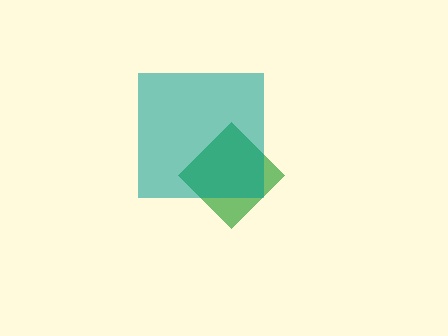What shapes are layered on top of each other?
The layered shapes are: a green diamond, a teal square.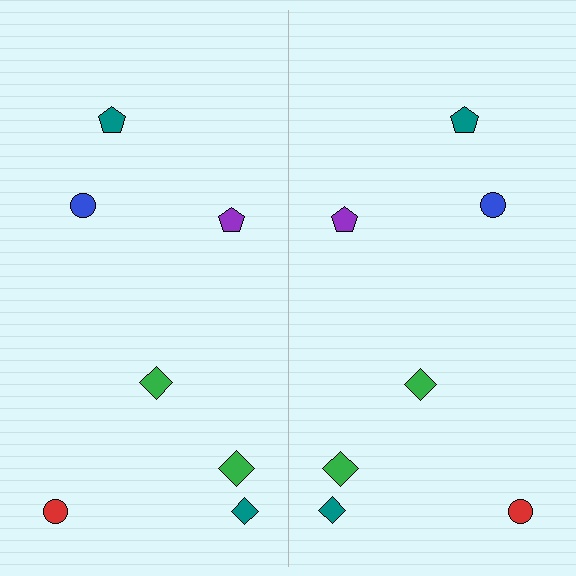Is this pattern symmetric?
Yes, this pattern has bilateral (reflection) symmetry.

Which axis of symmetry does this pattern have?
The pattern has a vertical axis of symmetry running through the center of the image.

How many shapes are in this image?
There are 14 shapes in this image.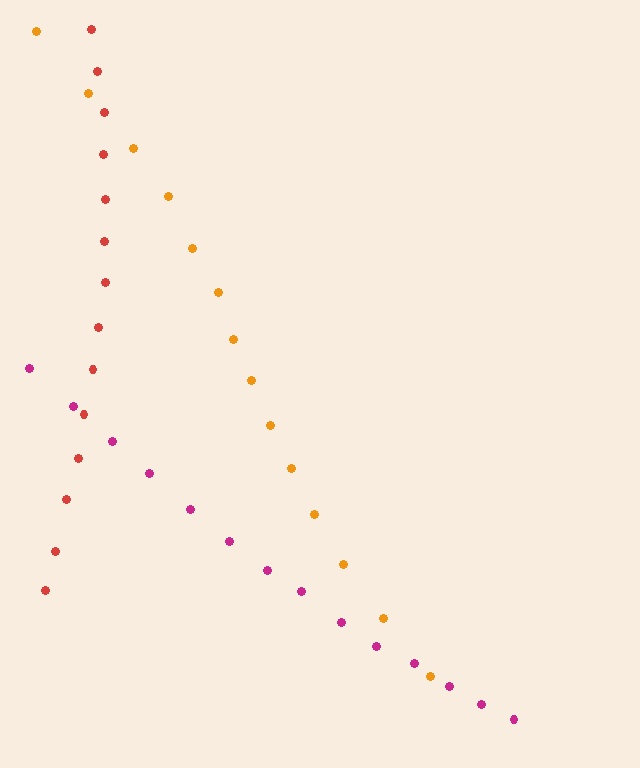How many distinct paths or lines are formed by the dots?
There are 3 distinct paths.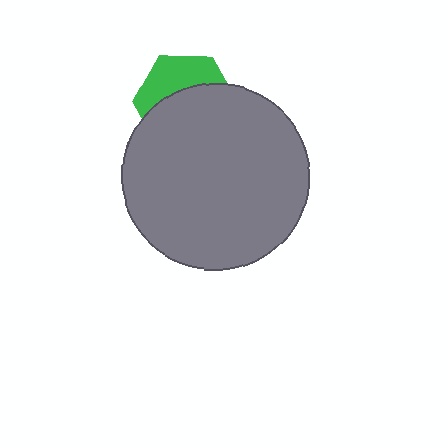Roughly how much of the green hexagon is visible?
A small part of it is visible (roughly 38%).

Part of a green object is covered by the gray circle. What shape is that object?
It is a hexagon.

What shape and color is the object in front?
The object in front is a gray circle.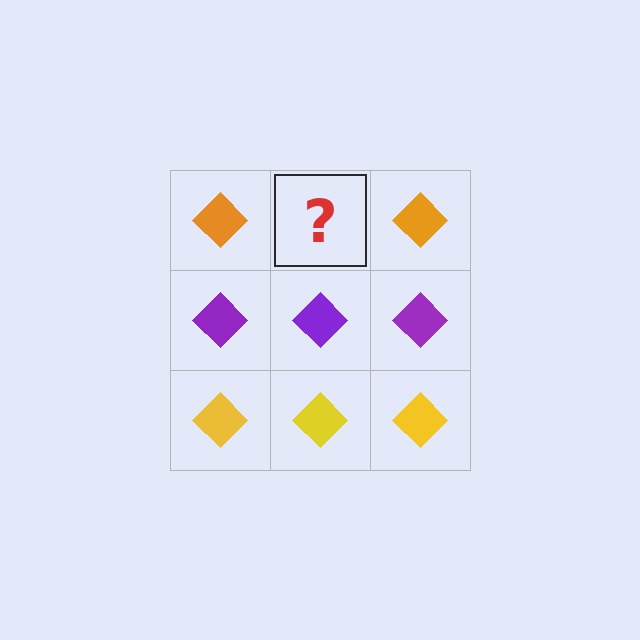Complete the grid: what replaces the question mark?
The question mark should be replaced with an orange diamond.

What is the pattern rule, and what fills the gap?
The rule is that each row has a consistent color. The gap should be filled with an orange diamond.